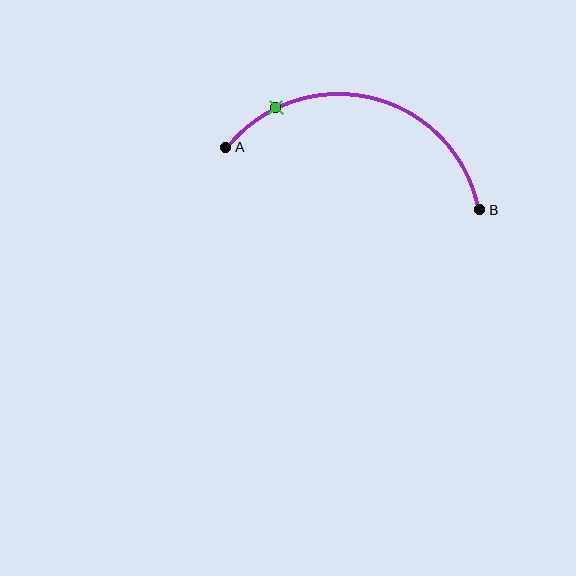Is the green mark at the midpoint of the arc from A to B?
No. The green mark lies on the arc but is closer to endpoint A. The arc midpoint would be at the point on the curve equidistant along the arc from both A and B.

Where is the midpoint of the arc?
The arc midpoint is the point on the curve farthest from the straight line joining A and B. It sits above that line.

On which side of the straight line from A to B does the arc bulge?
The arc bulges above the straight line connecting A and B.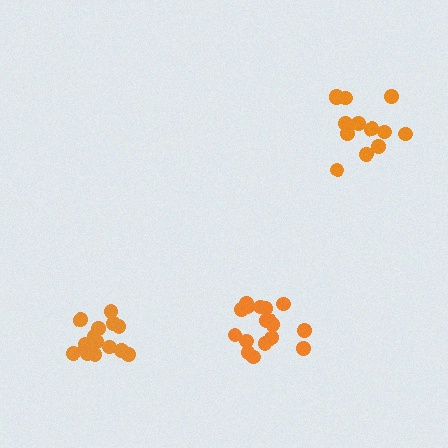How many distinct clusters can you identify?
There are 3 distinct clusters.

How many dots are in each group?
Group 1: 14 dots, Group 2: 17 dots, Group 3: 13 dots (44 total).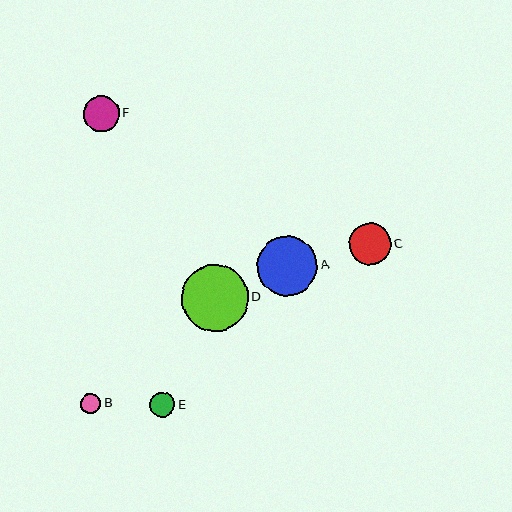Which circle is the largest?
Circle D is the largest with a size of approximately 67 pixels.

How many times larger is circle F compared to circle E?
Circle F is approximately 1.5 times the size of circle E.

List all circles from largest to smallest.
From largest to smallest: D, A, C, F, E, B.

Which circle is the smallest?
Circle B is the smallest with a size of approximately 20 pixels.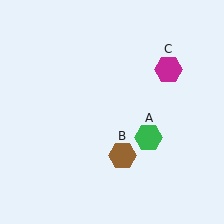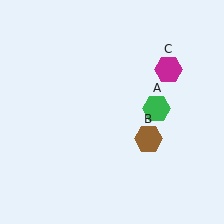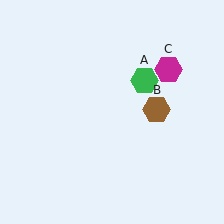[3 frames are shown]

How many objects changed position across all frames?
2 objects changed position: green hexagon (object A), brown hexagon (object B).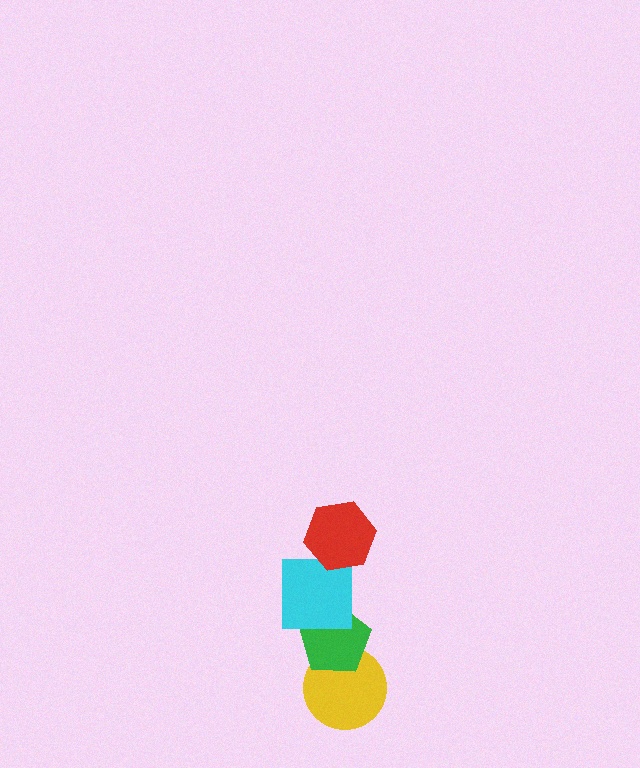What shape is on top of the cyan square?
The red hexagon is on top of the cyan square.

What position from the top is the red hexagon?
The red hexagon is 1st from the top.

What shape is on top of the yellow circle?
The green pentagon is on top of the yellow circle.